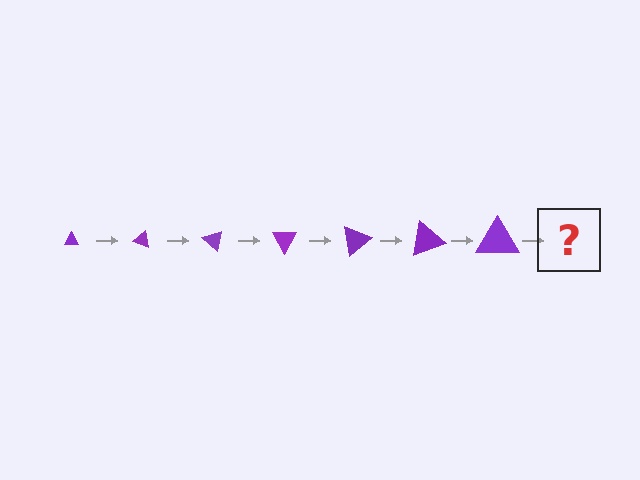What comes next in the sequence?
The next element should be a triangle, larger than the previous one and rotated 140 degrees from the start.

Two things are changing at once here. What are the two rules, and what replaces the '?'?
The two rules are that the triangle grows larger each step and it rotates 20 degrees each step. The '?' should be a triangle, larger than the previous one and rotated 140 degrees from the start.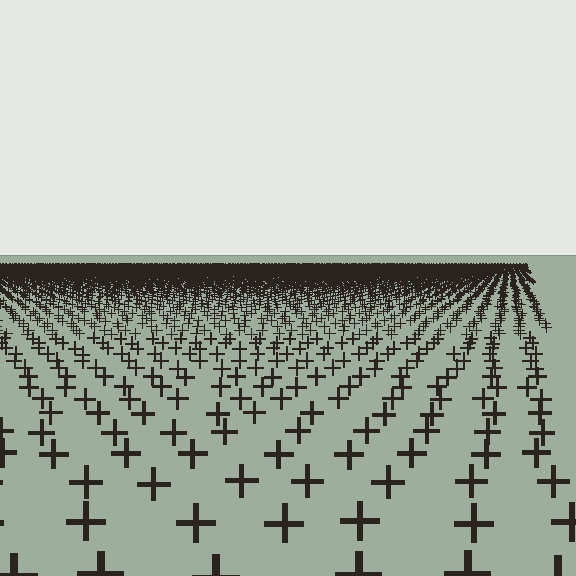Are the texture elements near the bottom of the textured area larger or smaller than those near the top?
Larger. Near the bottom, elements are closer to the viewer and appear at a bigger on-screen size.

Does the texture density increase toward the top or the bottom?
Density increases toward the top.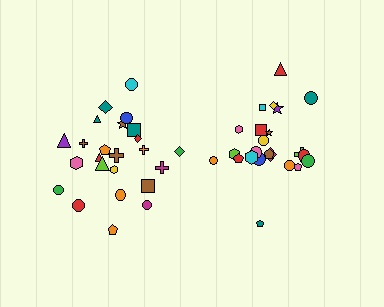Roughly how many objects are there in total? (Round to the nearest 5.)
Roughly 45 objects in total.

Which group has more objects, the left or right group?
The left group.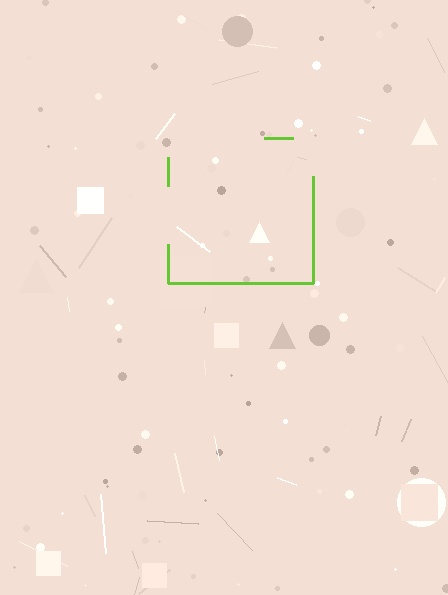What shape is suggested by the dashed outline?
The dashed outline suggests a square.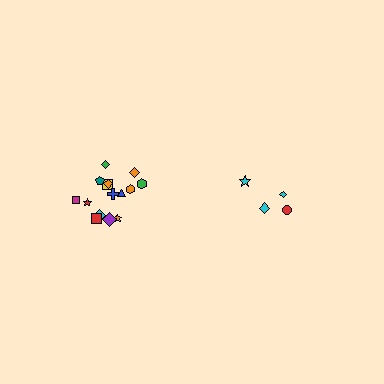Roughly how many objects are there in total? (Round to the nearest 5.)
Roughly 20 objects in total.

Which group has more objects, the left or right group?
The left group.